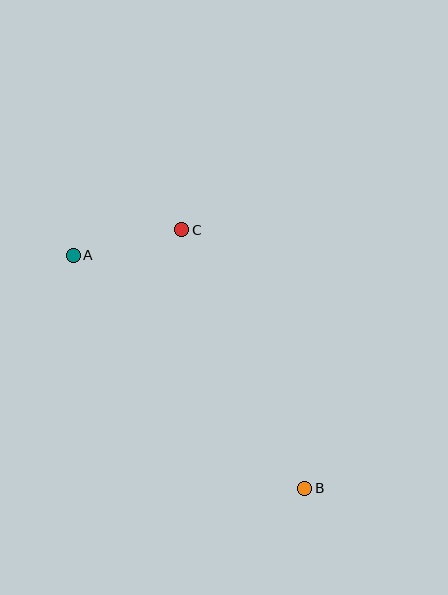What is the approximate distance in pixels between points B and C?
The distance between B and C is approximately 286 pixels.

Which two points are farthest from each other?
Points A and B are farthest from each other.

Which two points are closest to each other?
Points A and C are closest to each other.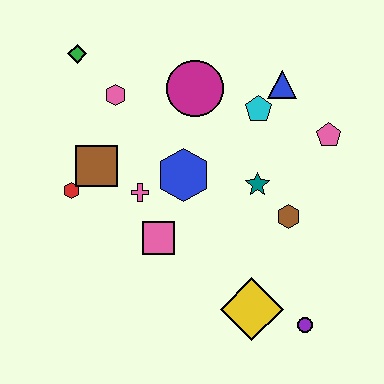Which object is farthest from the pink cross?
The purple circle is farthest from the pink cross.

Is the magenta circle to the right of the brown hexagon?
No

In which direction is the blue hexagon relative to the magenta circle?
The blue hexagon is below the magenta circle.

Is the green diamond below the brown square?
No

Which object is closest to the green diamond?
The pink hexagon is closest to the green diamond.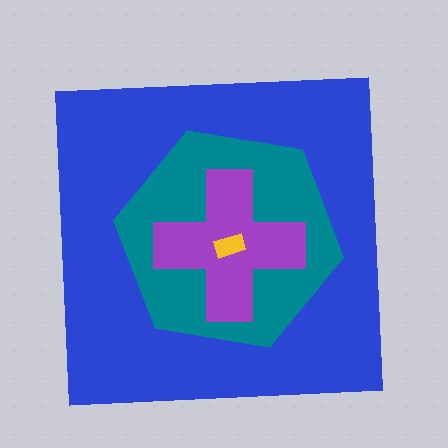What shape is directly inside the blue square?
The teal hexagon.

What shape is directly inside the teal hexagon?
The purple cross.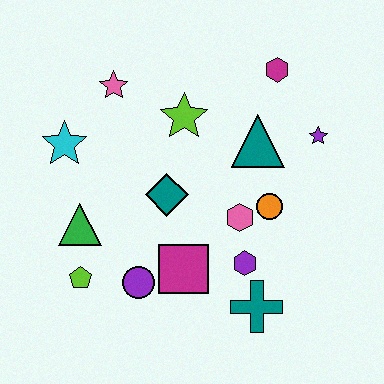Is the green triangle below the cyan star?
Yes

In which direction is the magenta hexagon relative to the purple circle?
The magenta hexagon is above the purple circle.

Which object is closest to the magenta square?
The purple circle is closest to the magenta square.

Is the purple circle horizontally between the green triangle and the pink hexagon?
Yes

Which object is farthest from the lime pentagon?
The magenta hexagon is farthest from the lime pentagon.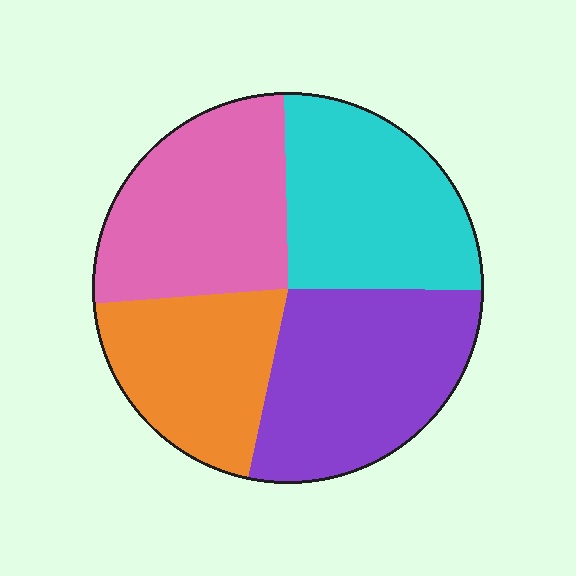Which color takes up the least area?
Orange, at roughly 20%.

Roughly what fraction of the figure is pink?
Pink covers 26% of the figure.